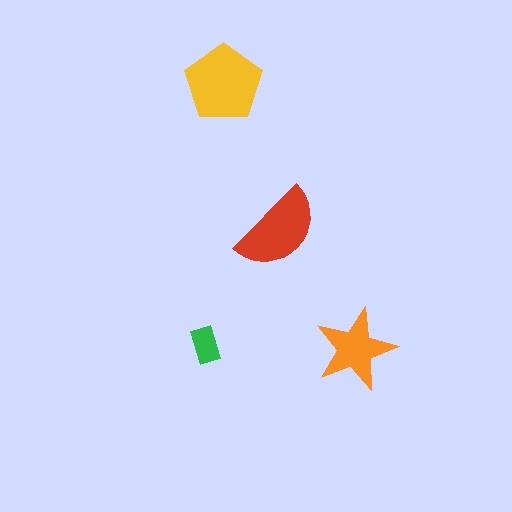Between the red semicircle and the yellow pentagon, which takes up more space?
The yellow pentagon.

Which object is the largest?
The yellow pentagon.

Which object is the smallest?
The green rectangle.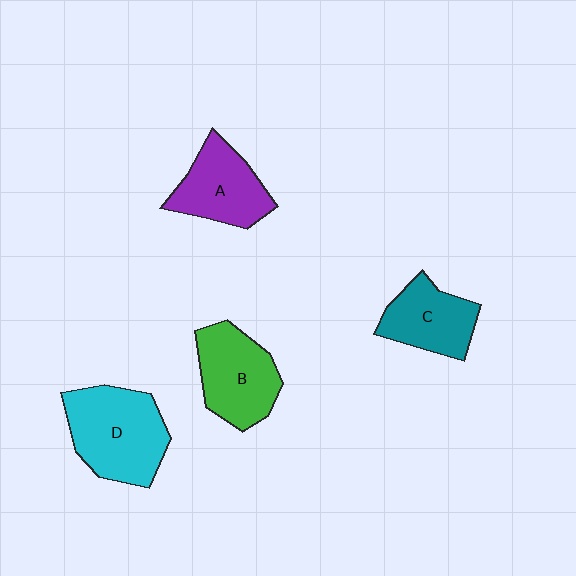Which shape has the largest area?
Shape D (cyan).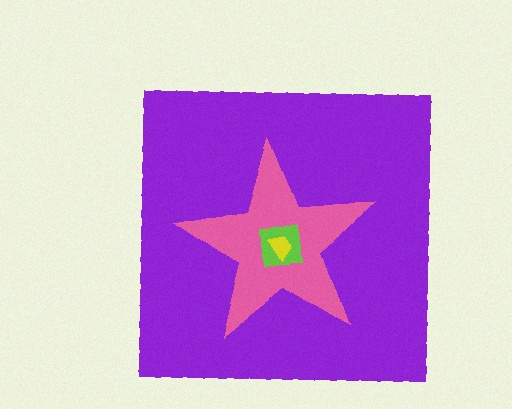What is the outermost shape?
The purple square.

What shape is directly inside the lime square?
The yellow trapezoid.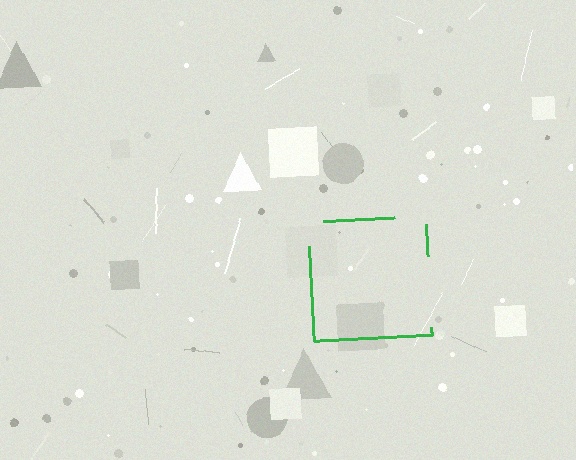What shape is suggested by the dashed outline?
The dashed outline suggests a square.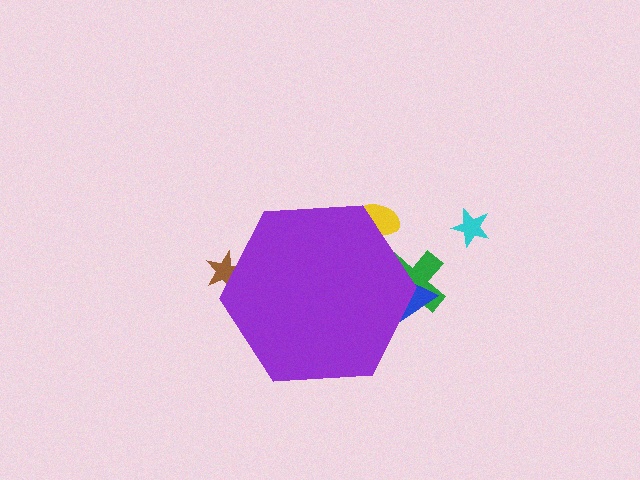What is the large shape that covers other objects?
A purple hexagon.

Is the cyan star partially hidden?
No, the cyan star is fully visible.